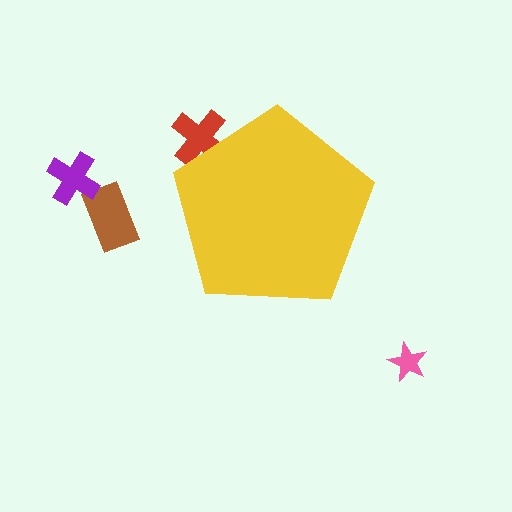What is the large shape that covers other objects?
A yellow pentagon.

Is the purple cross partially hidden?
No, the purple cross is fully visible.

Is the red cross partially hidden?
Yes, the red cross is partially hidden behind the yellow pentagon.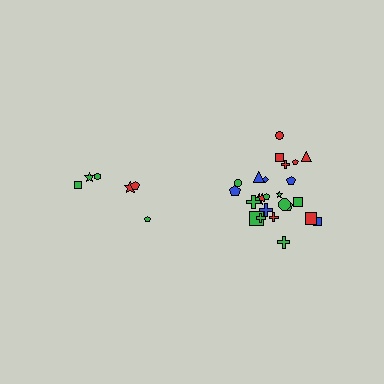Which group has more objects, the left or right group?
The right group.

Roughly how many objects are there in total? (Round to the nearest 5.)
Roughly 30 objects in total.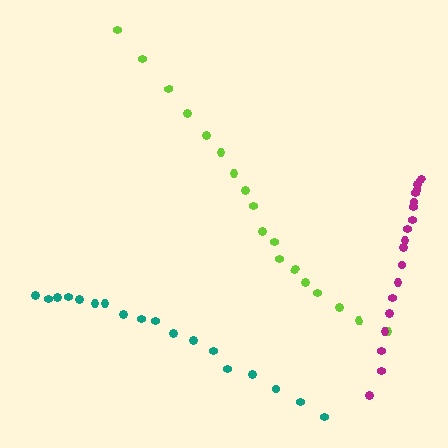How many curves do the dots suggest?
There are 3 distinct paths.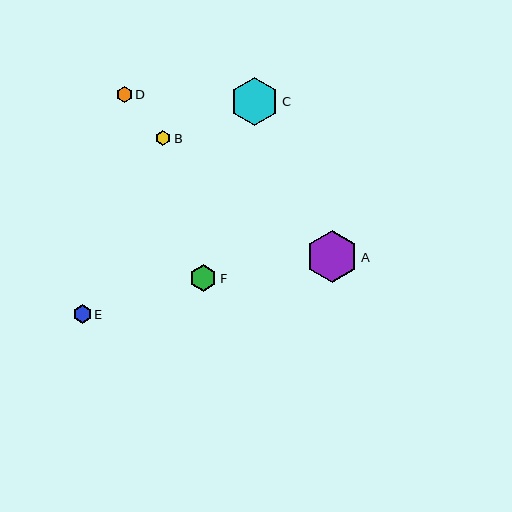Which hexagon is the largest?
Hexagon A is the largest with a size of approximately 52 pixels.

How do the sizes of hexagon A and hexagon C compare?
Hexagon A and hexagon C are approximately the same size.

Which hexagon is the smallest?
Hexagon B is the smallest with a size of approximately 15 pixels.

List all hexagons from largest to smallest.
From largest to smallest: A, C, F, E, D, B.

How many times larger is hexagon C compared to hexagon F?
Hexagon C is approximately 1.8 times the size of hexagon F.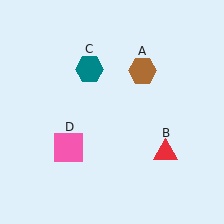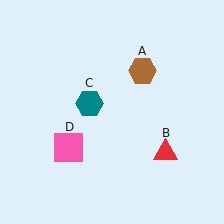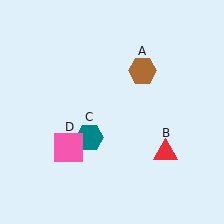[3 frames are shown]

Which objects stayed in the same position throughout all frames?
Brown hexagon (object A) and red triangle (object B) and pink square (object D) remained stationary.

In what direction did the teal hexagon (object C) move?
The teal hexagon (object C) moved down.